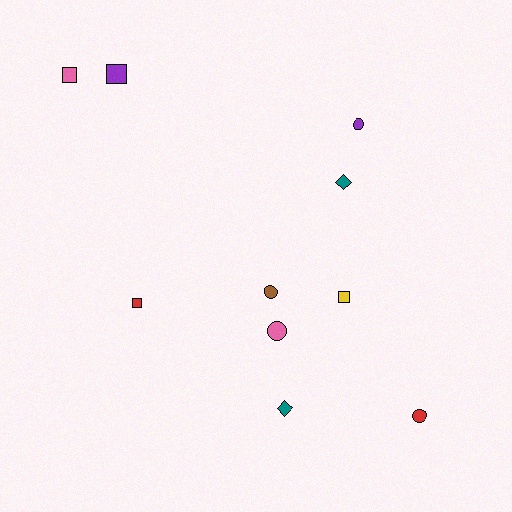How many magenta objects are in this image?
There are no magenta objects.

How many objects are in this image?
There are 10 objects.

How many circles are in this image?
There are 4 circles.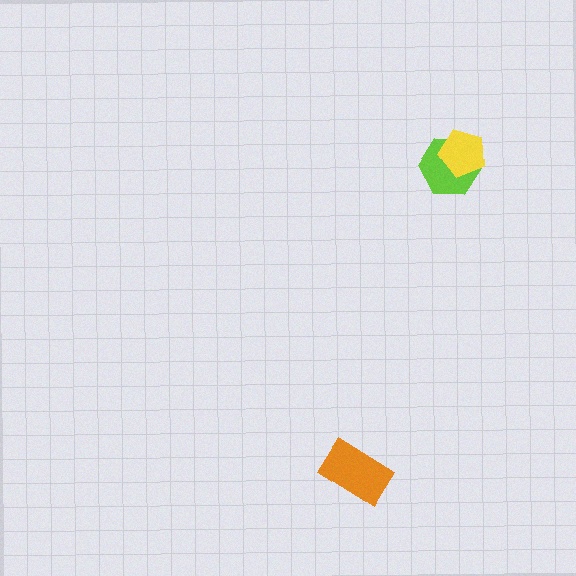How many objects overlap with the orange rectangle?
0 objects overlap with the orange rectangle.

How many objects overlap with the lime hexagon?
1 object overlaps with the lime hexagon.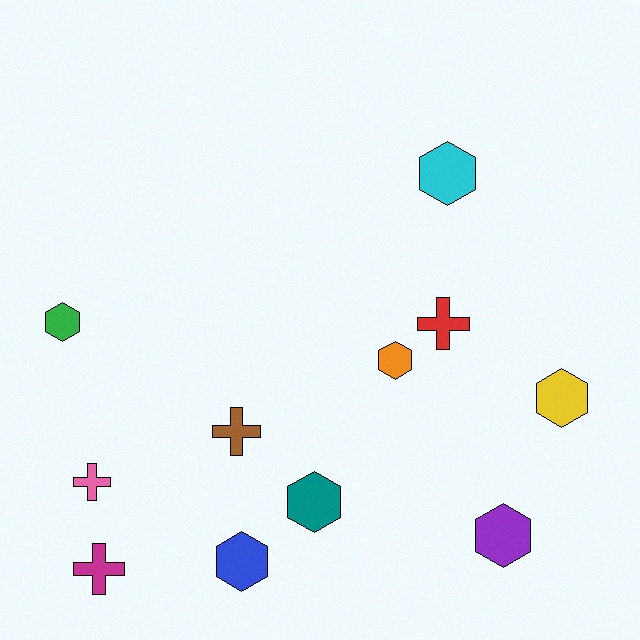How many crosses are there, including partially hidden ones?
There are 4 crosses.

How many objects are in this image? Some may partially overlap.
There are 11 objects.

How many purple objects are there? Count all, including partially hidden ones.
There is 1 purple object.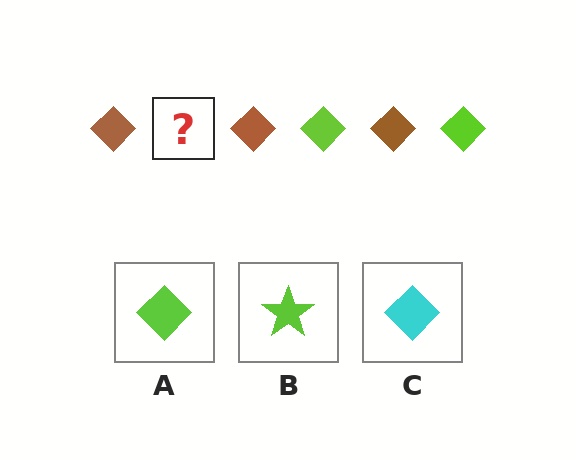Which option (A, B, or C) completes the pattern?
A.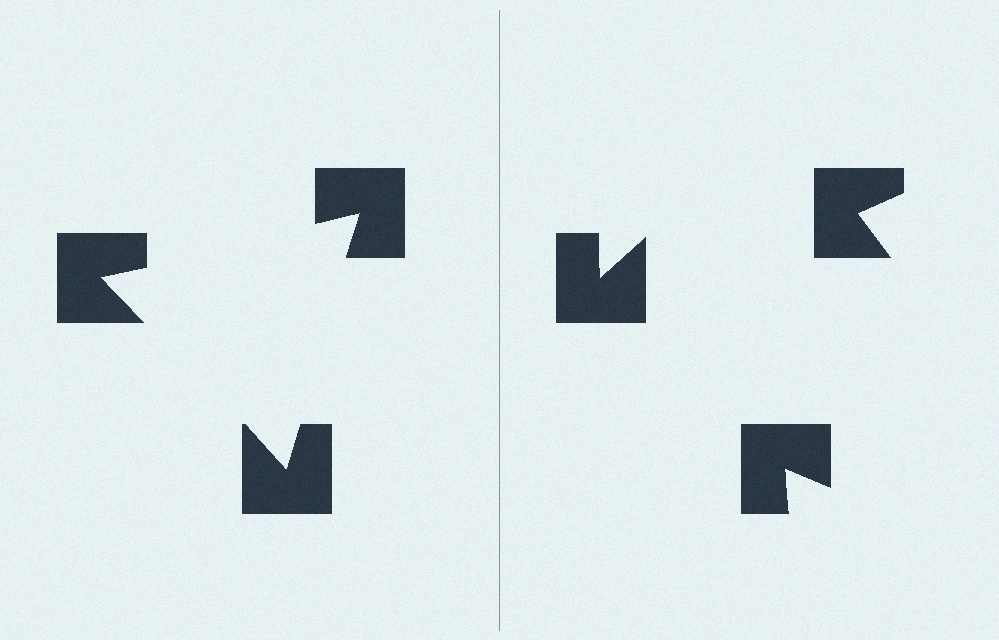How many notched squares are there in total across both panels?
6 — 3 on each side.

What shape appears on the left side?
An illusory triangle.